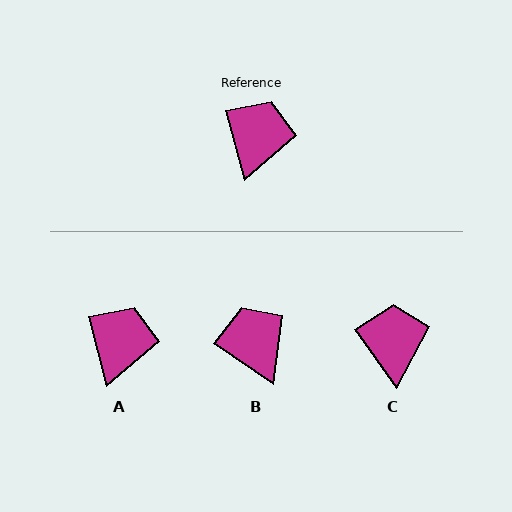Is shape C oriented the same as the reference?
No, it is off by about 21 degrees.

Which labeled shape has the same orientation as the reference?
A.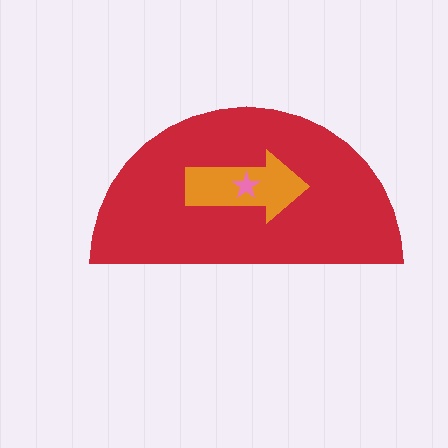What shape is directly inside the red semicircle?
The orange arrow.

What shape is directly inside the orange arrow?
The pink star.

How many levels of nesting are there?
3.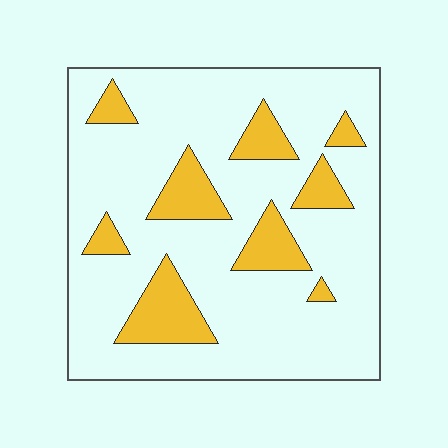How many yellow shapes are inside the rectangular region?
9.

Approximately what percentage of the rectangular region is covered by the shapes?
Approximately 20%.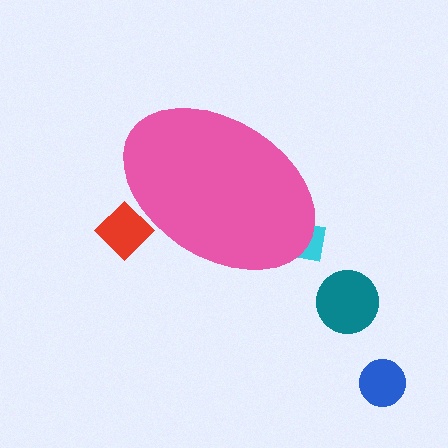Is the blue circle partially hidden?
No, the blue circle is fully visible.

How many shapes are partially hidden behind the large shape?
2 shapes are partially hidden.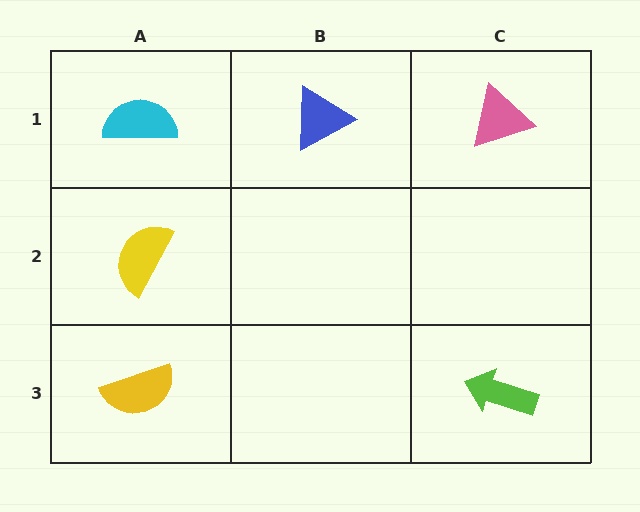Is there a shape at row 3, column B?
No, that cell is empty.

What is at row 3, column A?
A yellow semicircle.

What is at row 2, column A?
A yellow semicircle.